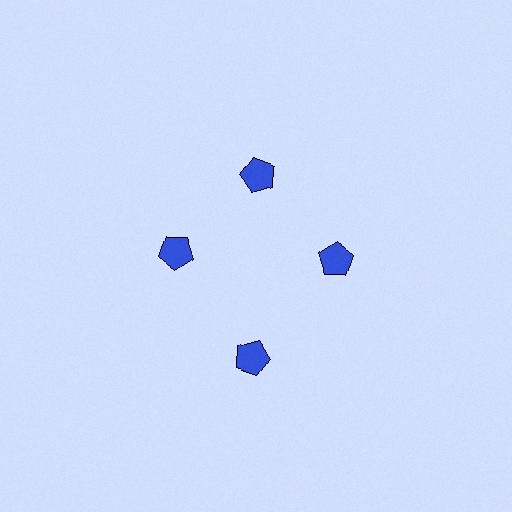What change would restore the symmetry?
The symmetry would be restored by moving it inward, back onto the ring so that all 4 pentagons sit at equal angles and equal distance from the center.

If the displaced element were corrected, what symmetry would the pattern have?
It would have 4-fold rotational symmetry — the pattern would map onto itself every 90 degrees.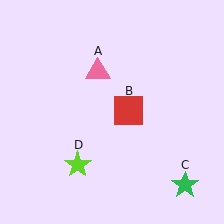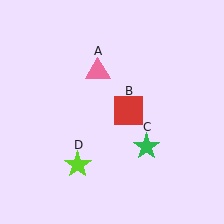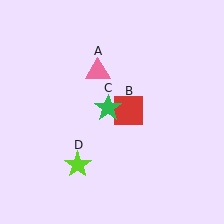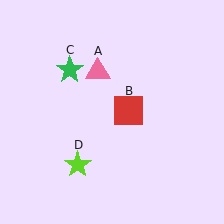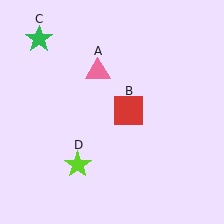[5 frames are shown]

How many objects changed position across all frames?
1 object changed position: green star (object C).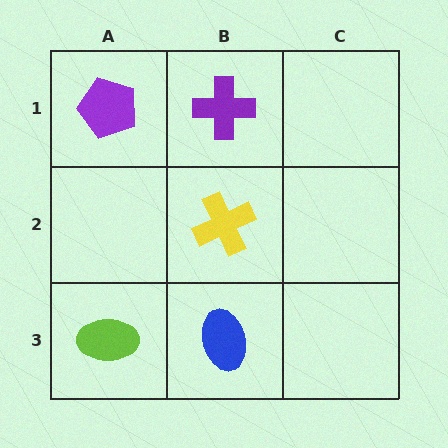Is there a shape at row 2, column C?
No, that cell is empty.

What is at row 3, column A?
A lime ellipse.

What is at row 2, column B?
A yellow cross.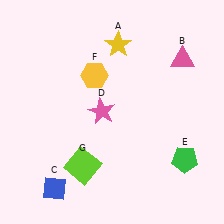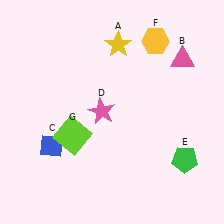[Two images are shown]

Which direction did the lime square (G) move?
The lime square (G) moved up.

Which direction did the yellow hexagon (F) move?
The yellow hexagon (F) moved right.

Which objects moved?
The objects that moved are: the blue diamond (C), the yellow hexagon (F), the lime square (G).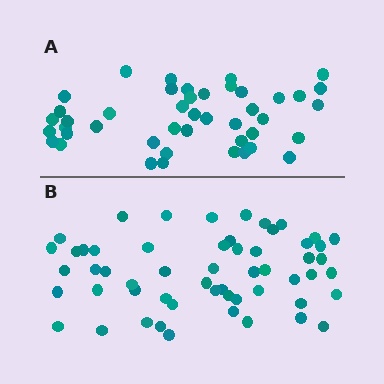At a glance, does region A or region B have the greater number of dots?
Region B (the bottom region) has more dots.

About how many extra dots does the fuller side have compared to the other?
Region B has roughly 12 or so more dots than region A.